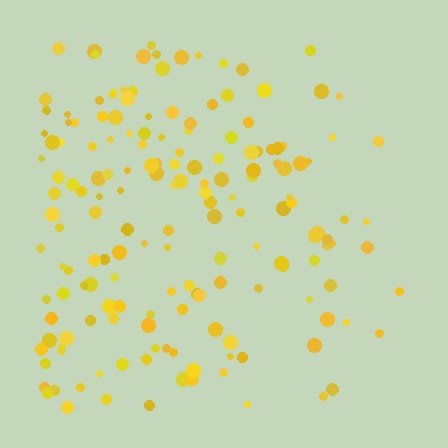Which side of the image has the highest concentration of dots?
The left.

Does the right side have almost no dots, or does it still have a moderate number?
Still a moderate number, just noticeably fewer than the left.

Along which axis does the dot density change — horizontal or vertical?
Horizontal.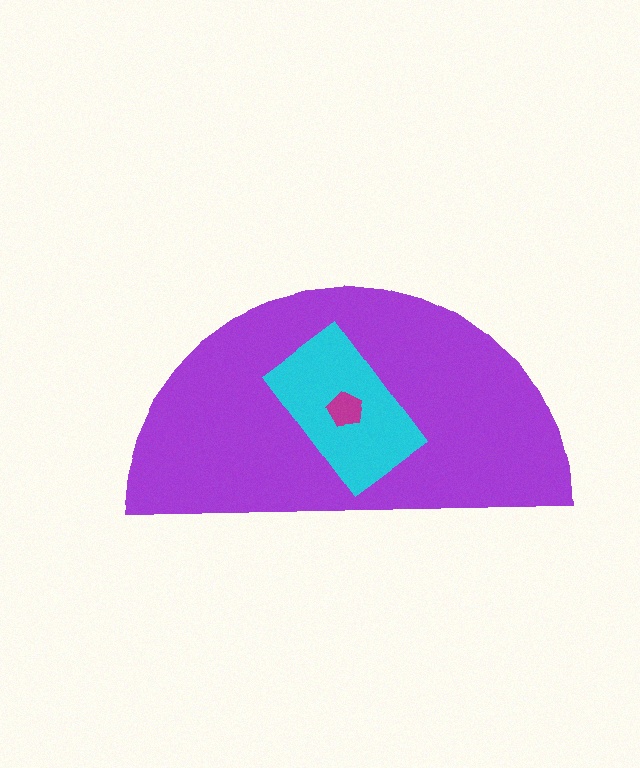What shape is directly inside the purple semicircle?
The cyan rectangle.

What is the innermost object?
The magenta pentagon.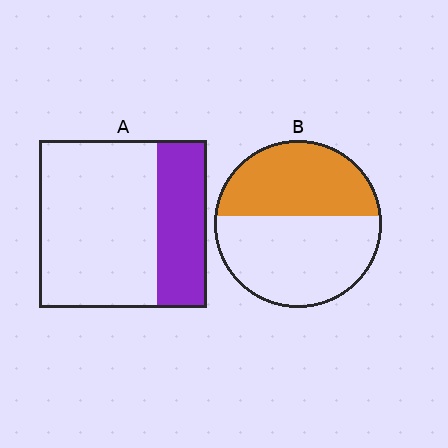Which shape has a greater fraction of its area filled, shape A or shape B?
Shape B.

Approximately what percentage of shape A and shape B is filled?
A is approximately 30% and B is approximately 45%.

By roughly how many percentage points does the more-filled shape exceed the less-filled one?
By roughly 15 percentage points (B over A).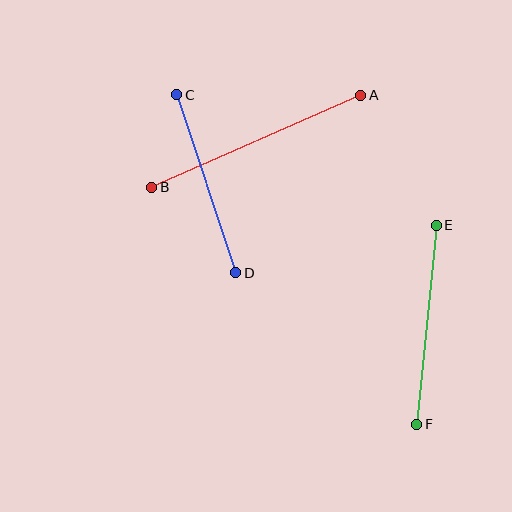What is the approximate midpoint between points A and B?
The midpoint is at approximately (256, 141) pixels.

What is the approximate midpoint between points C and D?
The midpoint is at approximately (206, 184) pixels.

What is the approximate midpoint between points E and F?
The midpoint is at approximately (426, 325) pixels.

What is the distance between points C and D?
The distance is approximately 187 pixels.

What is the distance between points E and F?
The distance is approximately 200 pixels.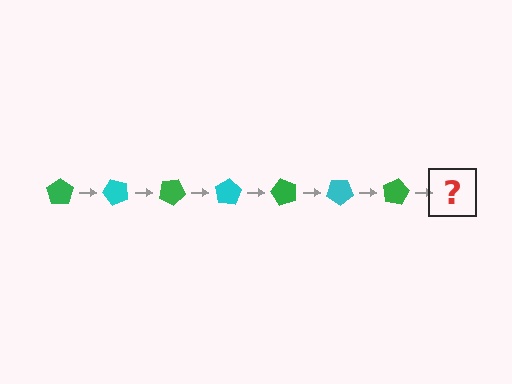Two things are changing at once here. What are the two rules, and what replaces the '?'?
The two rules are that it rotates 50 degrees each step and the color cycles through green and cyan. The '?' should be a cyan pentagon, rotated 350 degrees from the start.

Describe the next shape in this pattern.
It should be a cyan pentagon, rotated 350 degrees from the start.